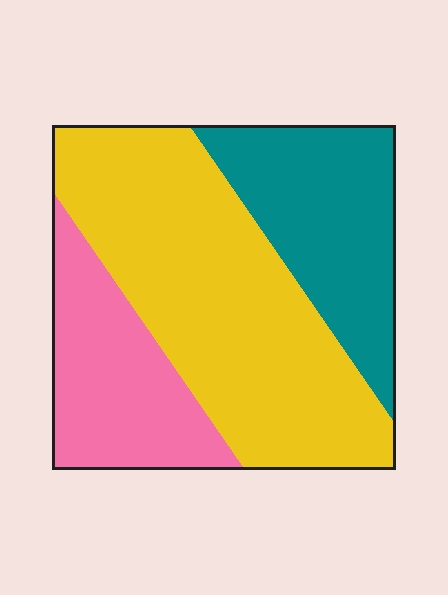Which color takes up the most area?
Yellow, at roughly 50%.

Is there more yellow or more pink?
Yellow.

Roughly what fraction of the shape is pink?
Pink takes up about one quarter (1/4) of the shape.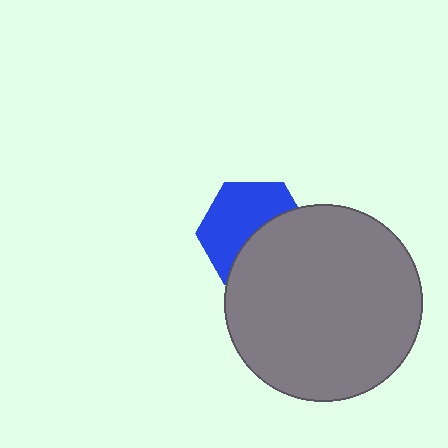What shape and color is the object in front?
The object in front is a gray circle.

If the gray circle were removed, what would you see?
You would see the complete blue hexagon.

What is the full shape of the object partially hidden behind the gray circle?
The partially hidden object is a blue hexagon.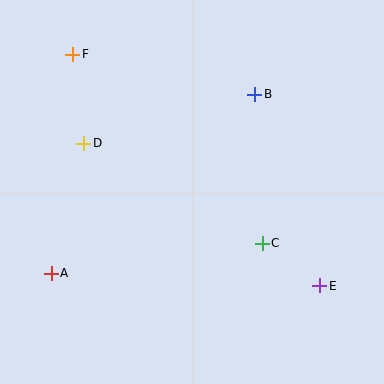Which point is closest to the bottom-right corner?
Point E is closest to the bottom-right corner.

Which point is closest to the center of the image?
Point C at (262, 243) is closest to the center.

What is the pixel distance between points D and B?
The distance between D and B is 178 pixels.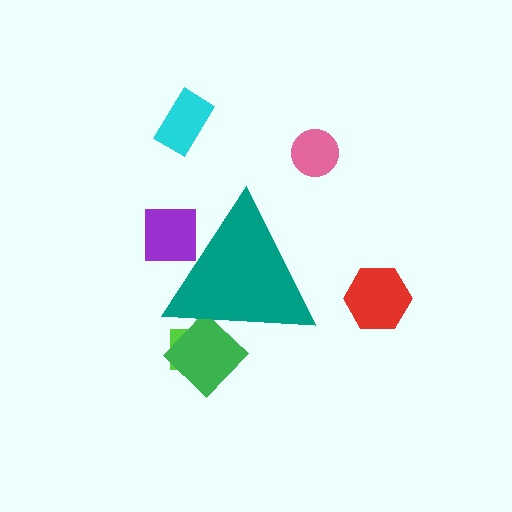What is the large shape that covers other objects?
A teal triangle.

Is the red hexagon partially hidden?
No, the red hexagon is fully visible.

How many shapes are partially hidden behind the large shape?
3 shapes are partially hidden.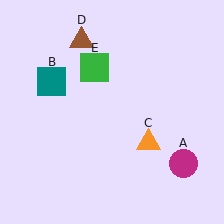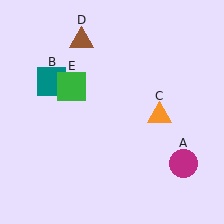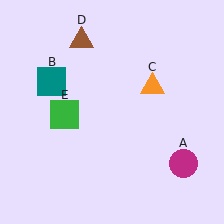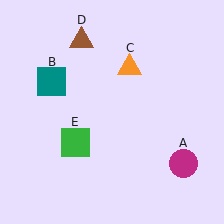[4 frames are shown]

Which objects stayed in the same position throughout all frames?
Magenta circle (object A) and teal square (object B) and brown triangle (object D) remained stationary.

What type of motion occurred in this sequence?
The orange triangle (object C), green square (object E) rotated counterclockwise around the center of the scene.